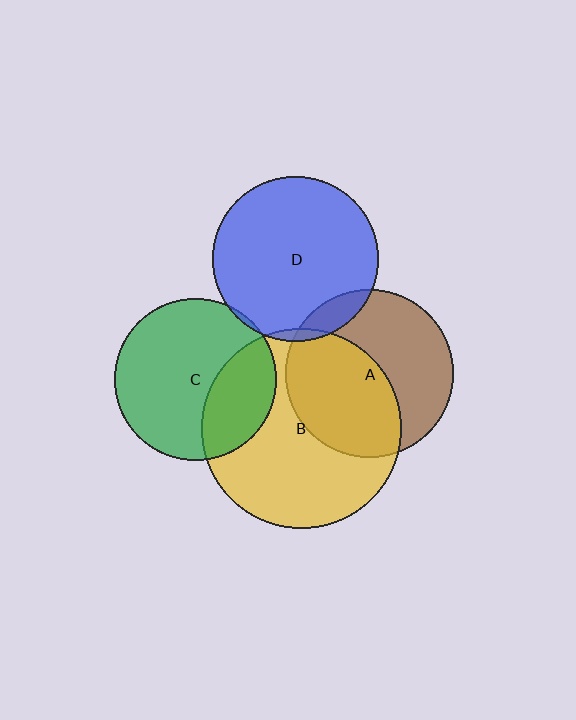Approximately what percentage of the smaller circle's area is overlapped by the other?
Approximately 10%.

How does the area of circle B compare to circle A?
Approximately 1.4 times.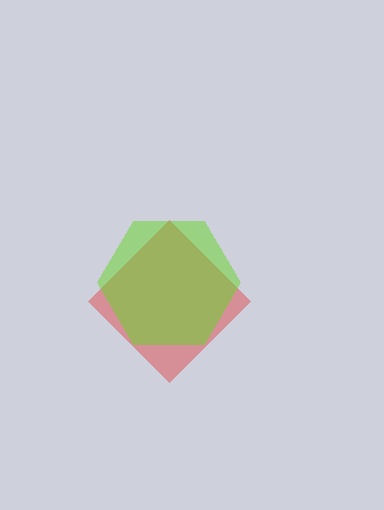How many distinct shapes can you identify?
There are 2 distinct shapes: a red diamond, a lime hexagon.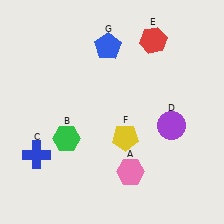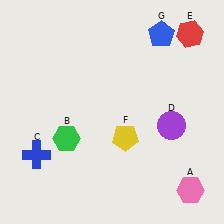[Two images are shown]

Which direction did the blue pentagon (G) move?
The blue pentagon (G) moved right.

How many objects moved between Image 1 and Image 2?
3 objects moved between the two images.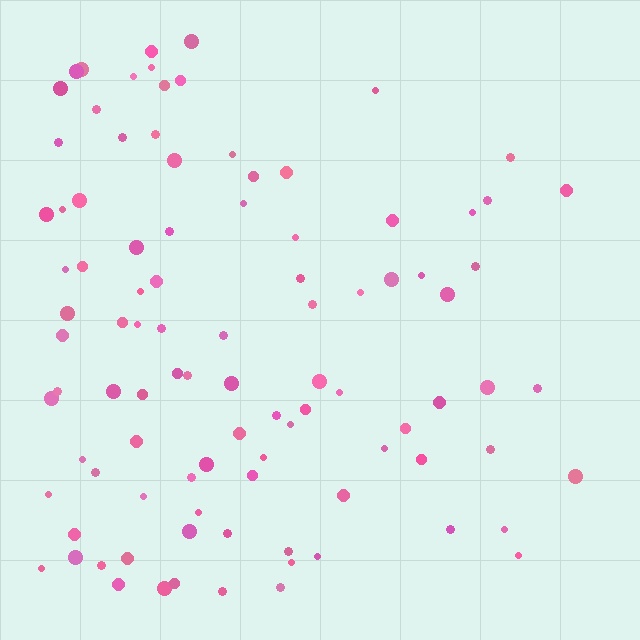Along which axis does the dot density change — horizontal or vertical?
Horizontal.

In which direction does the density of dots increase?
From right to left, with the left side densest.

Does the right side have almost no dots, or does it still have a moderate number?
Still a moderate number, just noticeably fewer than the left.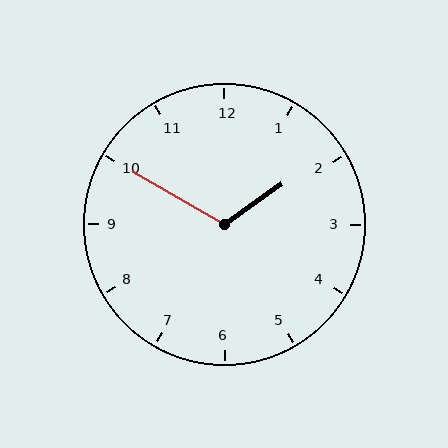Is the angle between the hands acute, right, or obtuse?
It is obtuse.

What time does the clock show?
1:50.